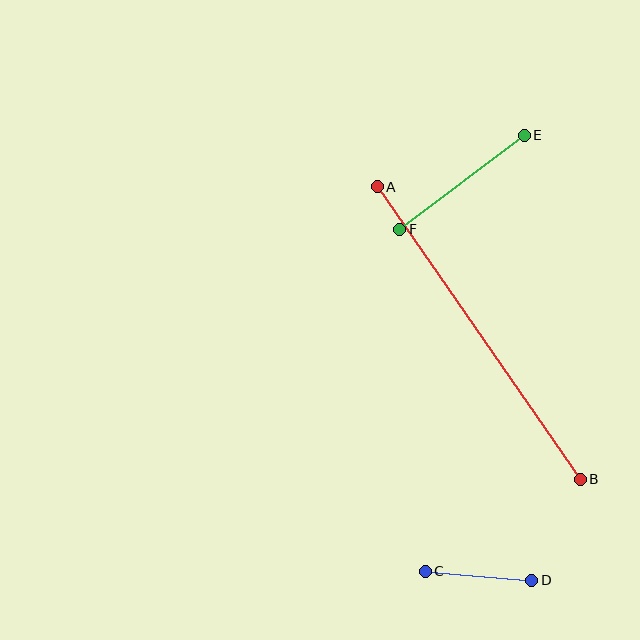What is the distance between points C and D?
The distance is approximately 107 pixels.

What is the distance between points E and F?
The distance is approximately 156 pixels.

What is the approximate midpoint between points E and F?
The midpoint is at approximately (462, 182) pixels.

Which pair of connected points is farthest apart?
Points A and B are farthest apart.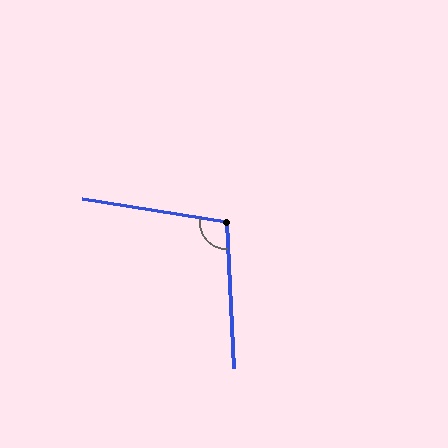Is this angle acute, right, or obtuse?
It is obtuse.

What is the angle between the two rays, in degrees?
Approximately 102 degrees.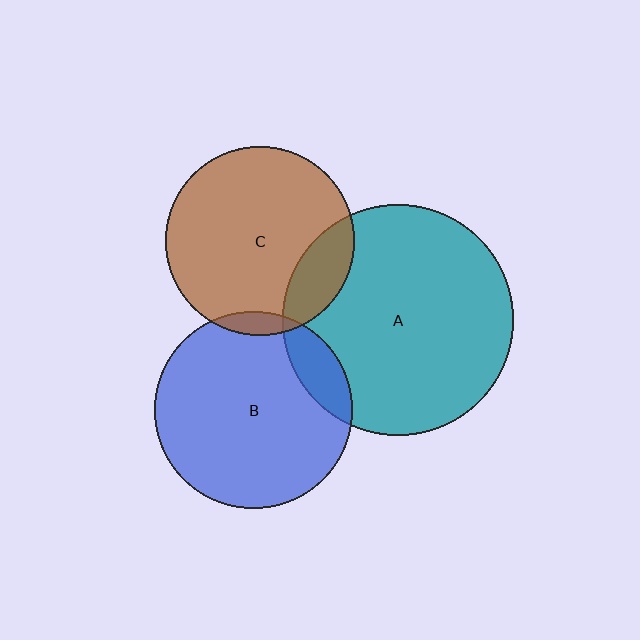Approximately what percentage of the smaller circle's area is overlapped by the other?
Approximately 15%.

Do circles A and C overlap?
Yes.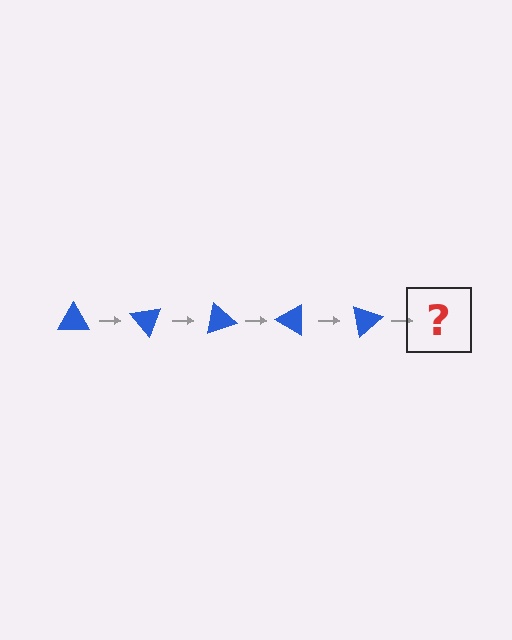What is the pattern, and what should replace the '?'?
The pattern is that the triangle rotates 50 degrees each step. The '?' should be a blue triangle rotated 250 degrees.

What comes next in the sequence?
The next element should be a blue triangle rotated 250 degrees.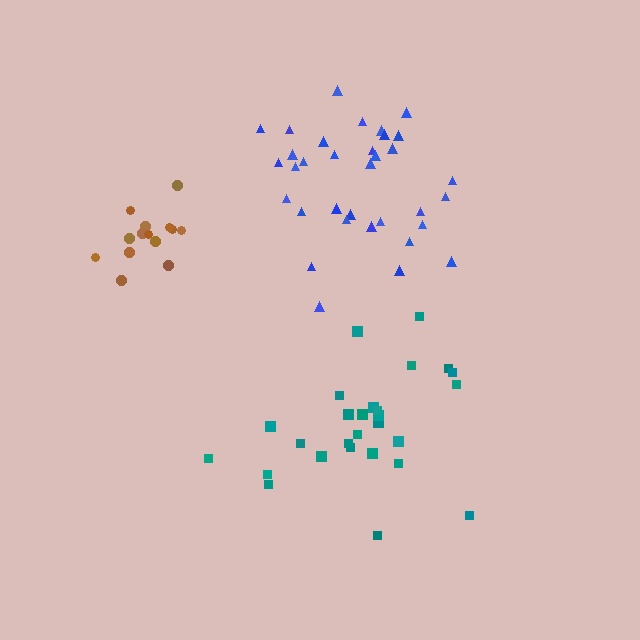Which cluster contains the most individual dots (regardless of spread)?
Blue (34).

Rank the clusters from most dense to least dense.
brown, blue, teal.